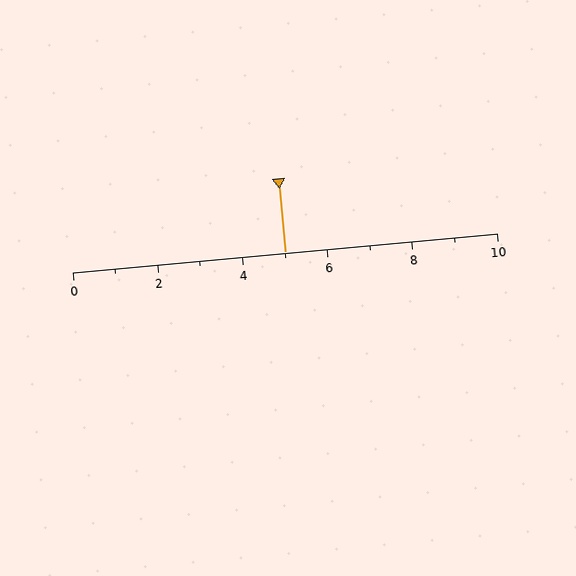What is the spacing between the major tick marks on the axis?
The major ticks are spaced 2 apart.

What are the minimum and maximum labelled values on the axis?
The axis runs from 0 to 10.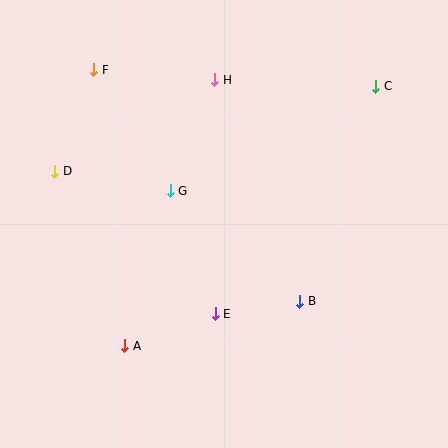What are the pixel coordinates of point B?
Point B is at (300, 301).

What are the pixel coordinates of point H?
Point H is at (215, 80).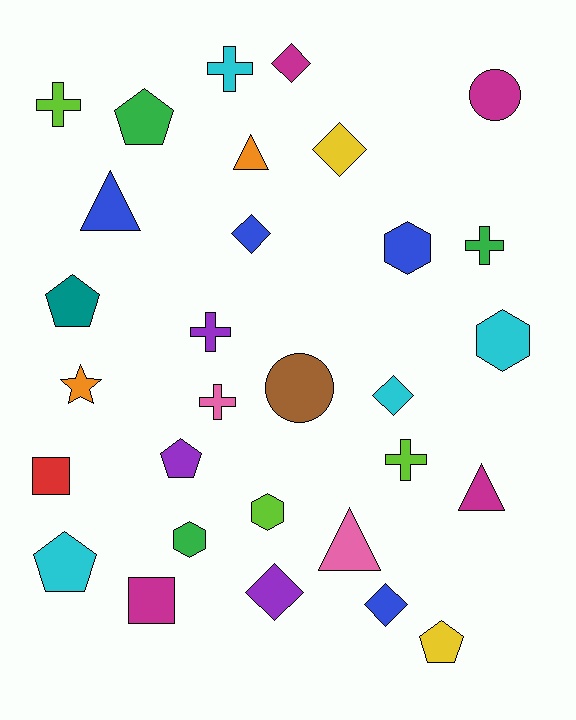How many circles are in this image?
There are 2 circles.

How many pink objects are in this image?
There are 2 pink objects.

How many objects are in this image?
There are 30 objects.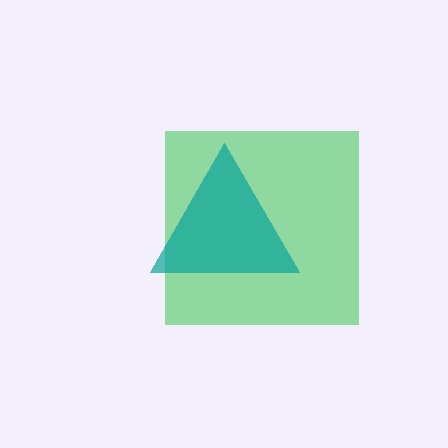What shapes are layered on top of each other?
The layered shapes are: a green square, a teal triangle.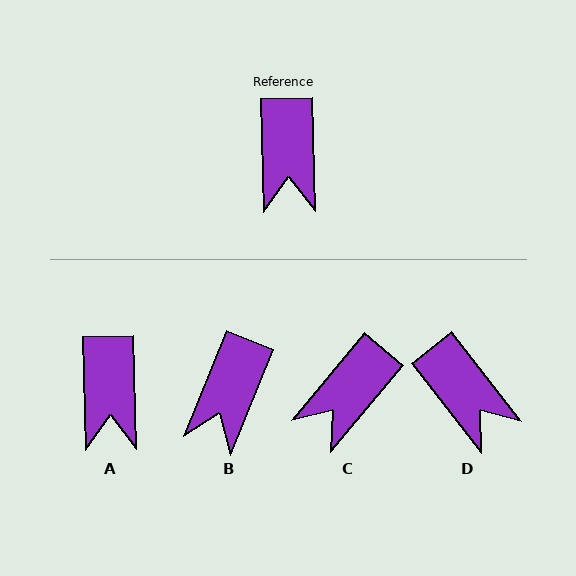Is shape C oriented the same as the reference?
No, it is off by about 41 degrees.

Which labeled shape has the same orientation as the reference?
A.